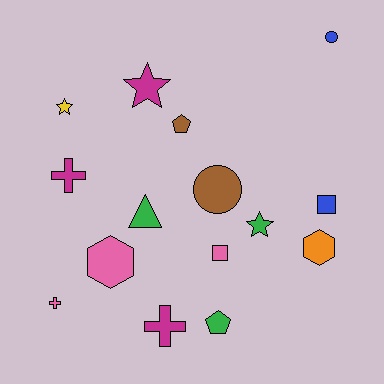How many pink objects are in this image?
There are 3 pink objects.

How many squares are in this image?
There are 2 squares.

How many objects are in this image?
There are 15 objects.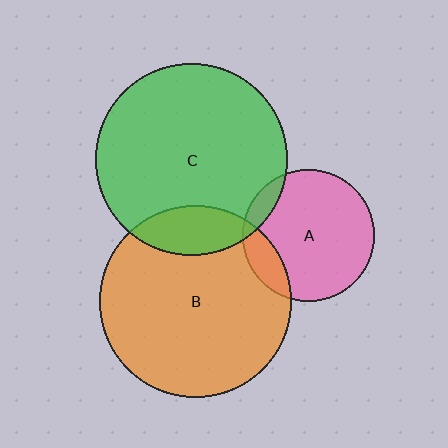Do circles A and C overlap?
Yes.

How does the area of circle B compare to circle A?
Approximately 2.1 times.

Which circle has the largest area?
Circle C (green).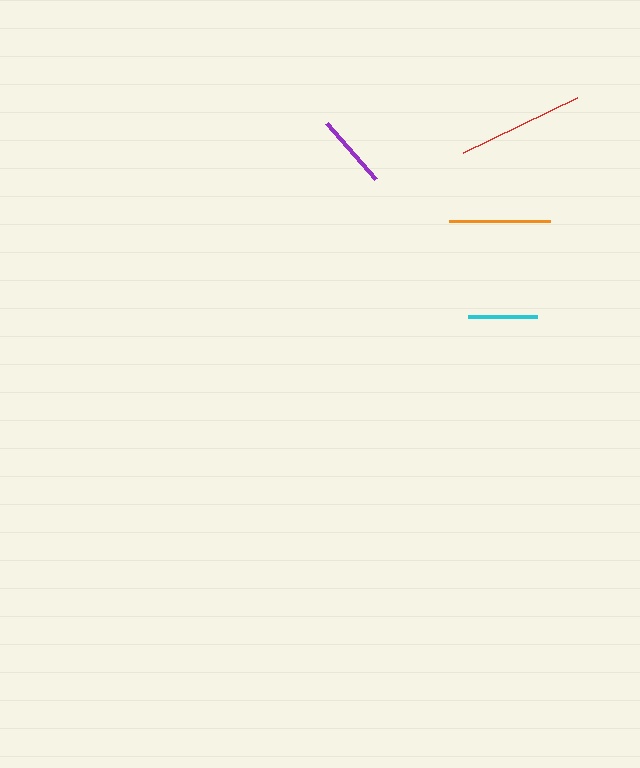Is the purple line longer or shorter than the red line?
The red line is longer than the purple line.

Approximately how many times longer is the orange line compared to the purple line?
The orange line is approximately 1.4 times the length of the purple line.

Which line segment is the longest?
The red line is the longest at approximately 126 pixels.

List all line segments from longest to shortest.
From longest to shortest: red, orange, purple, cyan.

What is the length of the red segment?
The red segment is approximately 126 pixels long.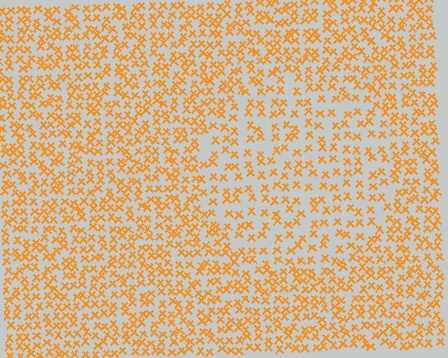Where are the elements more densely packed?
The elements are more densely packed outside the circle boundary.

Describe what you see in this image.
The image contains small orange elements arranged at two different densities. A circle-shaped region is visible where the elements are less densely packed than the surrounding area.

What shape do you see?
I see a circle.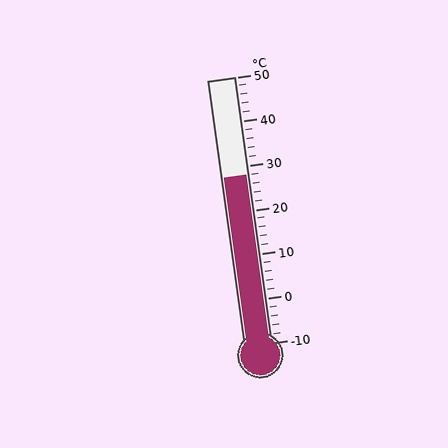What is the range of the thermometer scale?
The thermometer scale ranges from -10°C to 50°C.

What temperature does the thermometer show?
The thermometer shows approximately 28°C.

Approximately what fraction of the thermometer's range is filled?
The thermometer is filled to approximately 65% of its range.